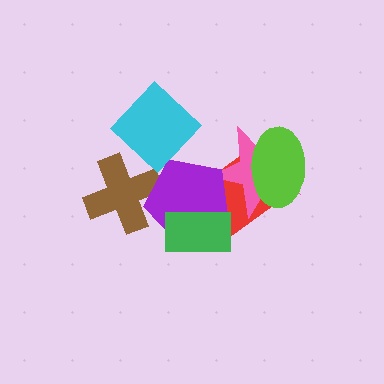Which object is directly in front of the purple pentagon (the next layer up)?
The cyan diamond is directly in front of the purple pentagon.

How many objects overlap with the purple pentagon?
5 objects overlap with the purple pentagon.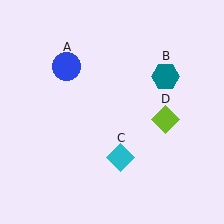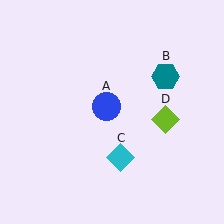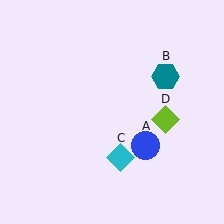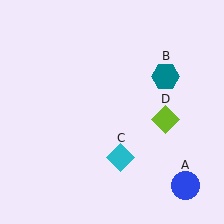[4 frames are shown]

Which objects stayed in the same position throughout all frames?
Teal hexagon (object B) and cyan diamond (object C) and lime diamond (object D) remained stationary.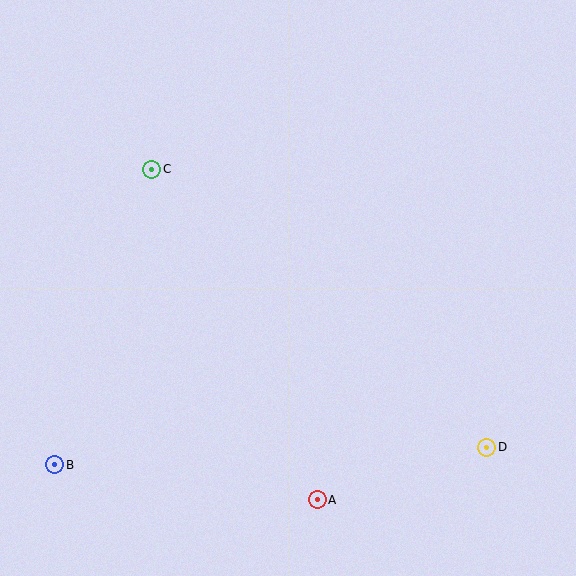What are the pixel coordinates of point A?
Point A is at (317, 500).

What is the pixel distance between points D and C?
The distance between D and C is 436 pixels.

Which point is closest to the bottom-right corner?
Point D is closest to the bottom-right corner.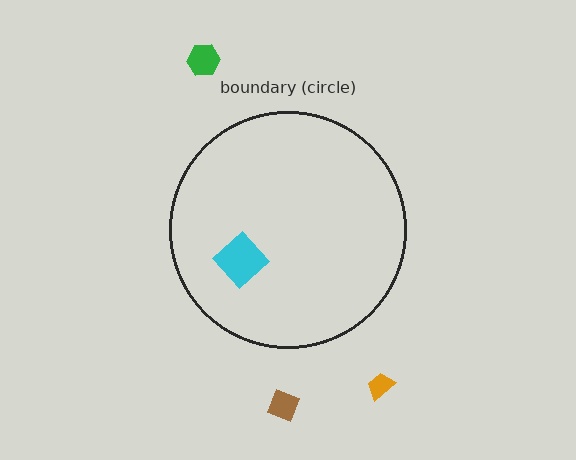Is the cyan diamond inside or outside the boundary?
Inside.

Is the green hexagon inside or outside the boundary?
Outside.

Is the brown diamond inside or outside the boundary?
Outside.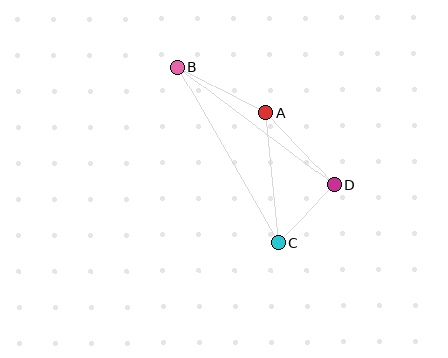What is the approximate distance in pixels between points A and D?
The distance between A and D is approximately 100 pixels.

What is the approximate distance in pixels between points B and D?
The distance between B and D is approximately 196 pixels.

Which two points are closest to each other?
Points C and D are closest to each other.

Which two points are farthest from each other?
Points B and C are farthest from each other.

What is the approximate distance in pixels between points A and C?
The distance between A and C is approximately 131 pixels.